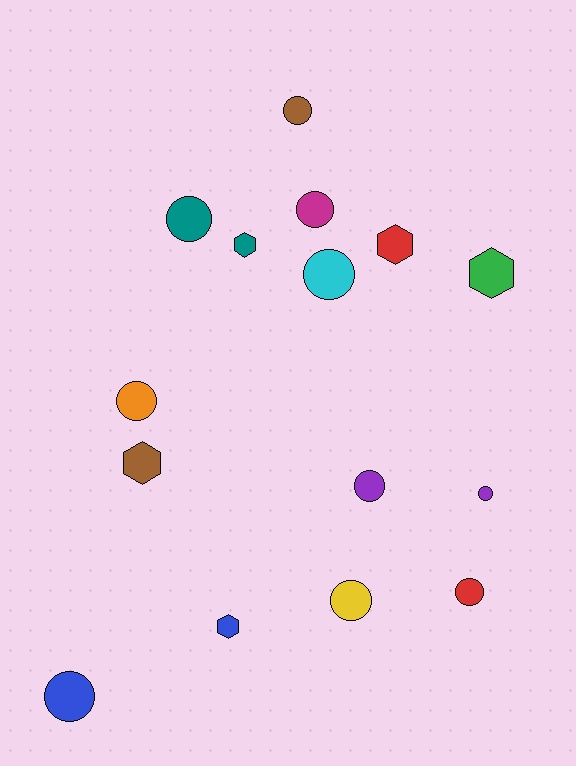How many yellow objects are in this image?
There is 1 yellow object.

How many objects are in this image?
There are 15 objects.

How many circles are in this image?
There are 10 circles.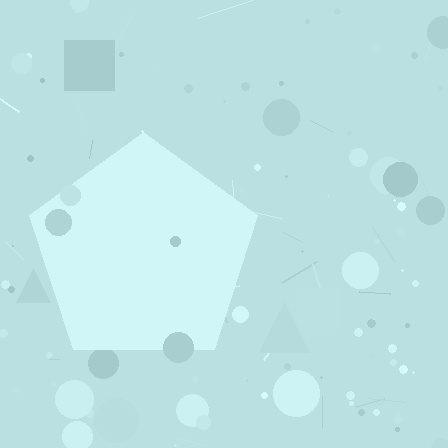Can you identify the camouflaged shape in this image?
The camouflaged shape is a pentagon.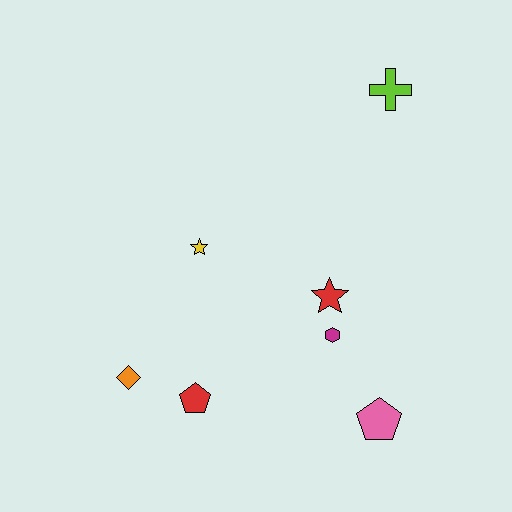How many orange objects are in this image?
There is 1 orange object.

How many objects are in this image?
There are 7 objects.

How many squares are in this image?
There are no squares.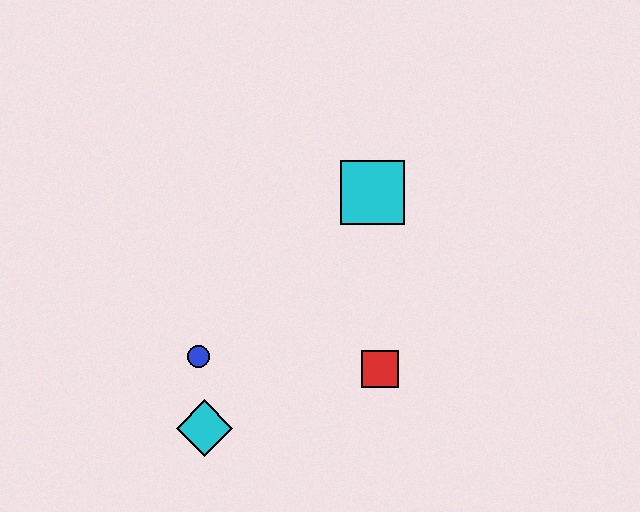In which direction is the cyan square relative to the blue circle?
The cyan square is to the right of the blue circle.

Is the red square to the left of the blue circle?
No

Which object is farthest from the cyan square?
The cyan diamond is farthest from the cyan square.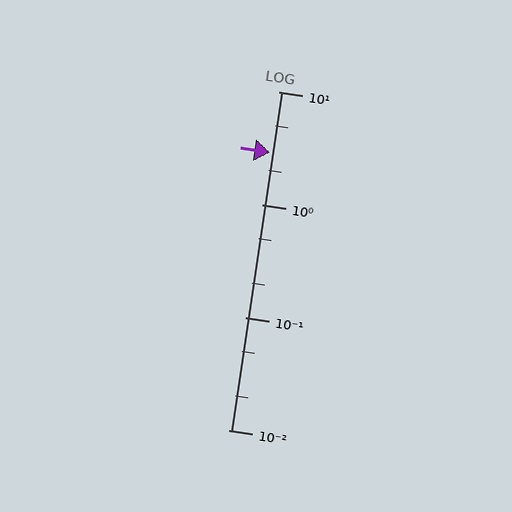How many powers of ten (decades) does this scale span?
The scale spans 3 decades, from 0.01 to 10.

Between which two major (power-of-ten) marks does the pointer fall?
The pointer is between 1 and 10.